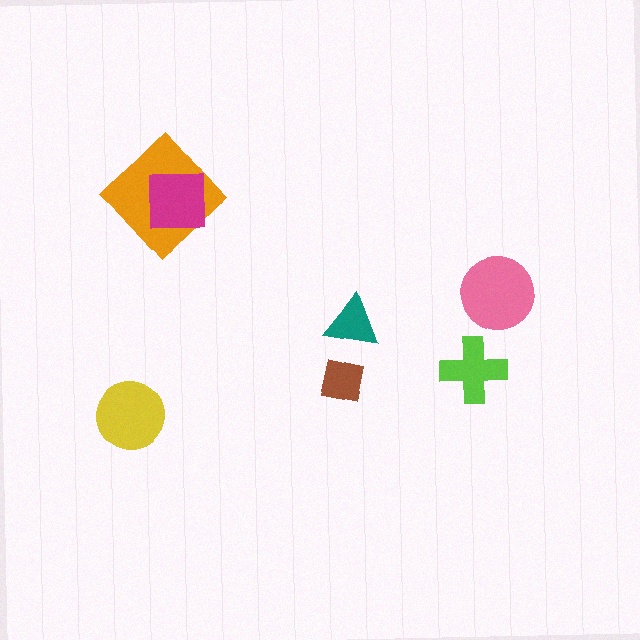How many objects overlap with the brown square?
0 objects overlap with the brown square.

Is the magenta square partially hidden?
No, no other shape covers it.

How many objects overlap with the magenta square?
1 object overlaps with the magenta square.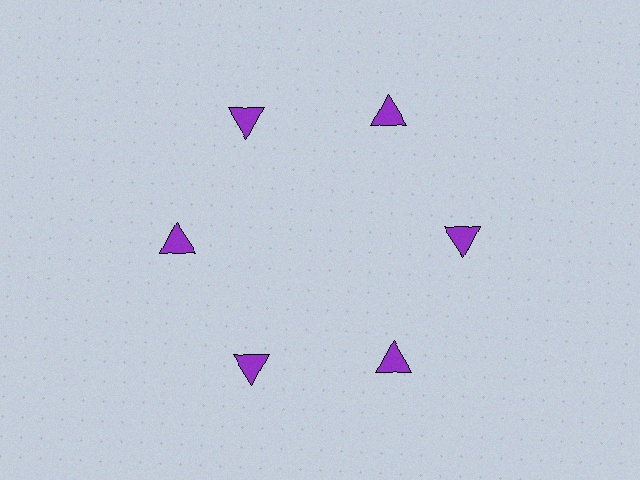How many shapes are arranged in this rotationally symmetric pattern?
There are 6 shapes, arranged in 6 groups of 1.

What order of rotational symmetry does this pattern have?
This pattern has 6-fold rotational symmetry.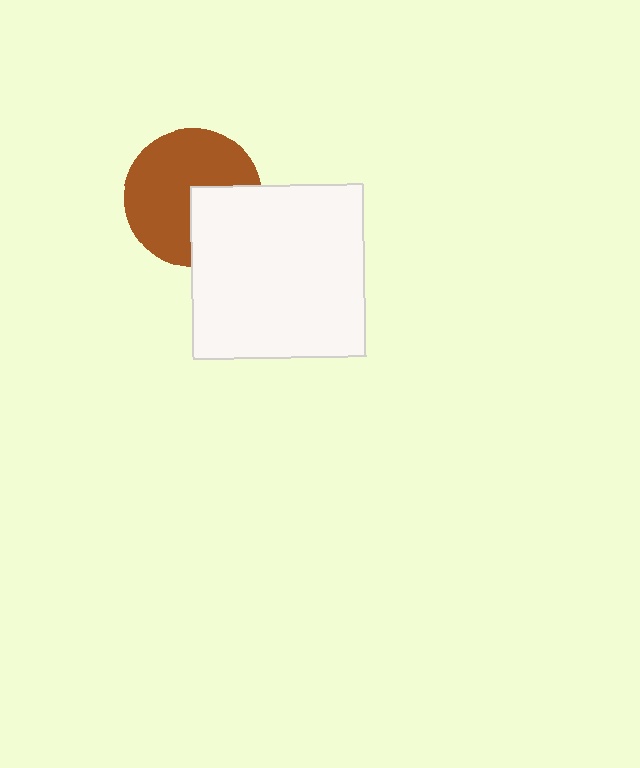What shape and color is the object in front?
The object in front is a white square.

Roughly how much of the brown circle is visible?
Most of it is visible (roughly 68%).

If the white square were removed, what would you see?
You would see the complete brown circle.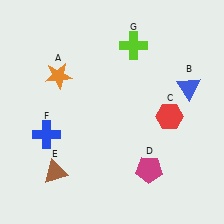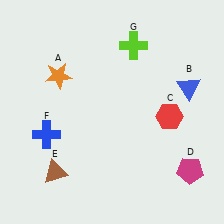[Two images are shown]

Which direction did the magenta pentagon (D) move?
The magenta pentagon (D) moved right.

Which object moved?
The magenta pentagon (D) moved right.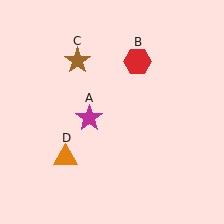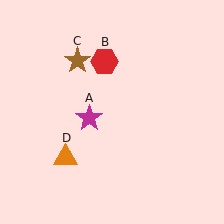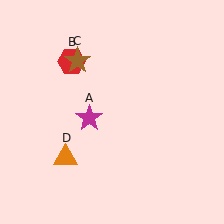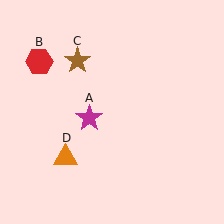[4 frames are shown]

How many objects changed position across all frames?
1 object changed position: red hexagon (object B).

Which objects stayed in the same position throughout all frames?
Magenta star (object A) and brown star (object C) and orange triangle (object D) remained stationary.